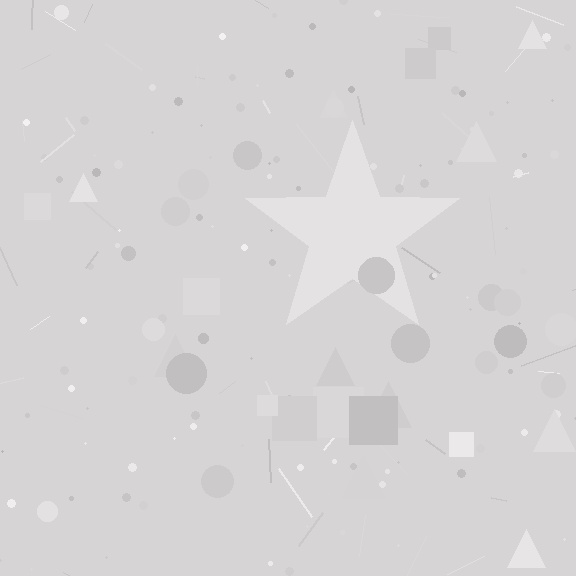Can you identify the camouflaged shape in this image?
The camouflaged shape is a star.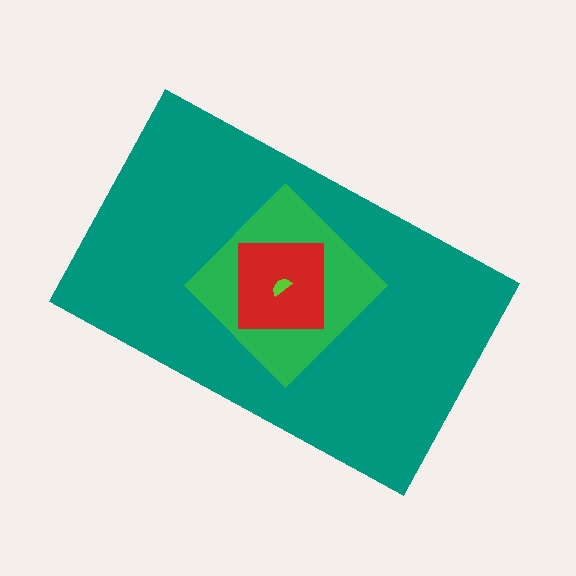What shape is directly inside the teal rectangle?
The green diamond.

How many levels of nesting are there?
4.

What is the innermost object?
The lime semicircle.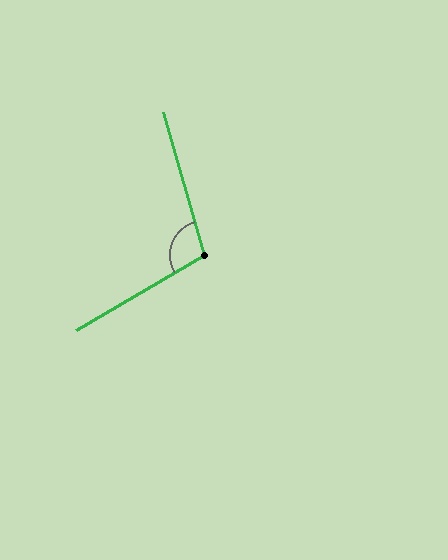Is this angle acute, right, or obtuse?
It is obtuse.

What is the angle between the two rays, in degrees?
Approximately 105 degrees.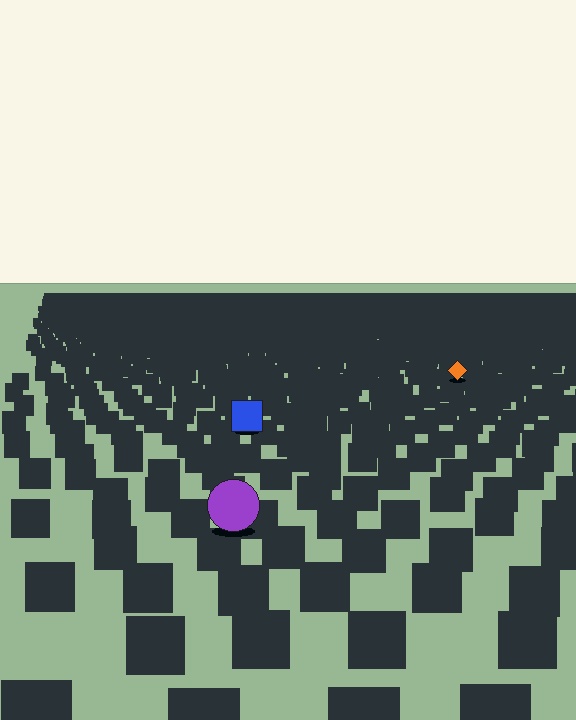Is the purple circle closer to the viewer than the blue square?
Yes. The purple circle is closer — you can tell from the texture gradient: the ground texture is coarser near it.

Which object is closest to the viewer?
The purple circle is closest. The texture marks near it are larger and more spread out.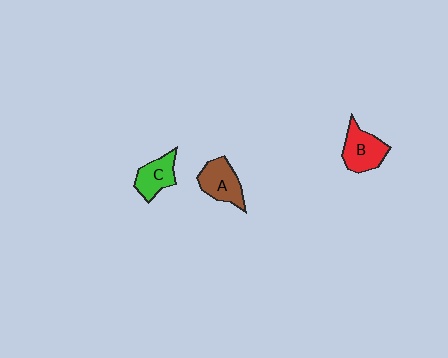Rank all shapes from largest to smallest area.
From largest to smallest: B (red), A (brown), C (green).